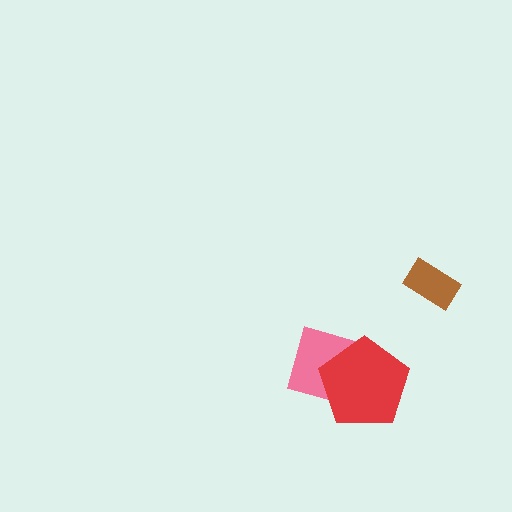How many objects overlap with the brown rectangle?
0 objects overlap with the brown rectangle.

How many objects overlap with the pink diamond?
1 object overlaps with the pink diamond.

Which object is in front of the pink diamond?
The red pentagon is in front of the pink diamond.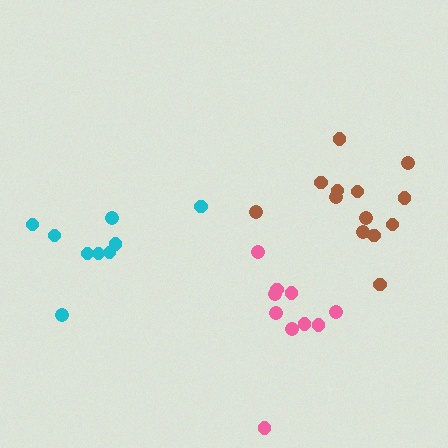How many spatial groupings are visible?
There are 3 spatial groupings.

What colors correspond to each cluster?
The clusters are colored: pink, cyan, brown.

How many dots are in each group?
Group 1: 10 dots, Group 2: 9 dots, Group 3: 13 dots (32 total).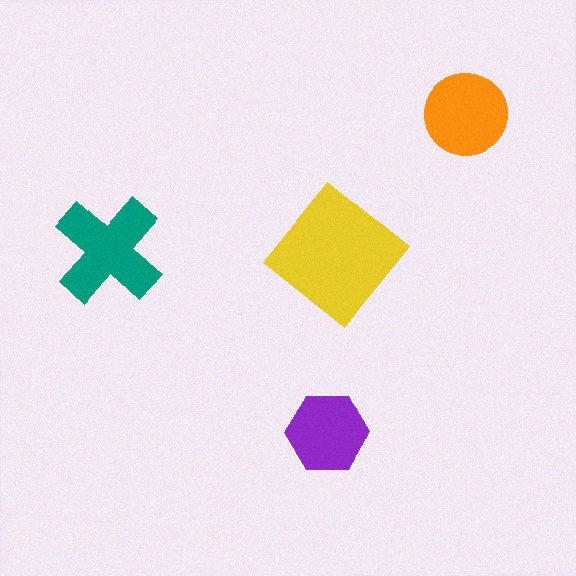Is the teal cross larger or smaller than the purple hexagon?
Larger.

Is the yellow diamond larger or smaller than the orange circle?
Larger.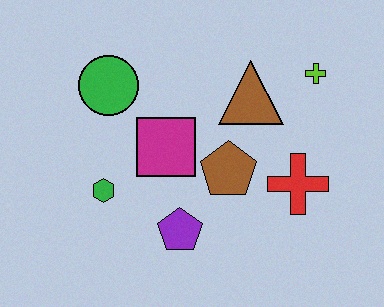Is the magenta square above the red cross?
Yes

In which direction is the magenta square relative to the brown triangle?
The magenta square is to the left of the brown triangle.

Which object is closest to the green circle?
The magenta square is closest to the green circle.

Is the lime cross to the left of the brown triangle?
No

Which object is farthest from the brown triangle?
The green hexagon is farthest from the brown triangle.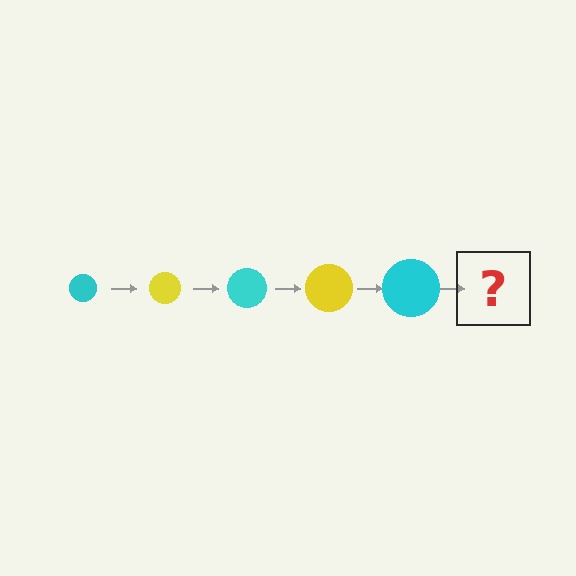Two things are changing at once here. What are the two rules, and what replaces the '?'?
The two rules are that the circle grows larger each step and the color cycles through cyan and yellow. The '?' should be a yellow circle, larger than the previous one.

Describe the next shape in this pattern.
It should be a yellow circle, larger than the previous one.